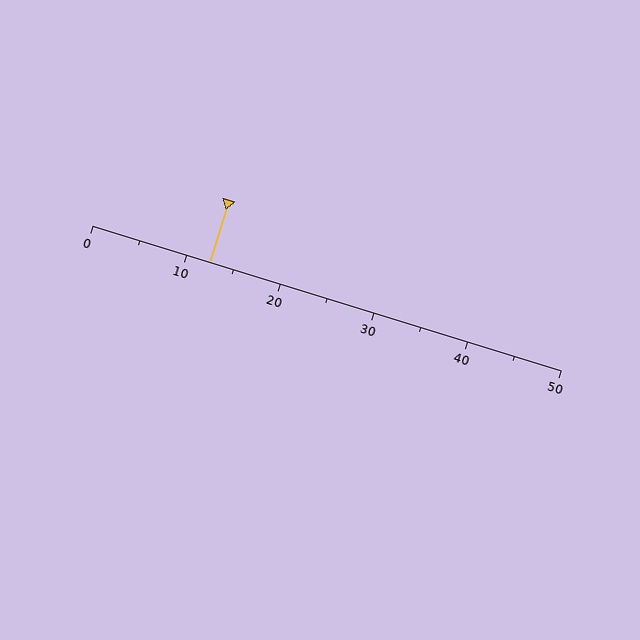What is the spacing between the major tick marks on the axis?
The major ticks are spaced 10 apart.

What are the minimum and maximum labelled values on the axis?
The axis runs from 0 to 50.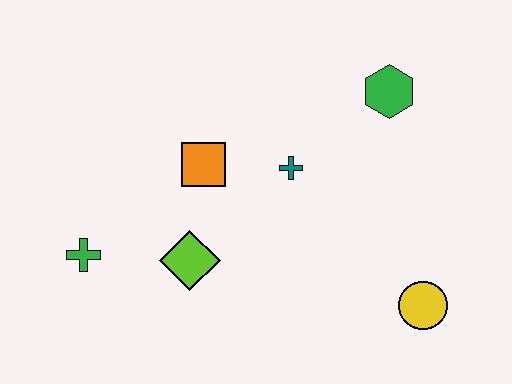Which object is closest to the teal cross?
The orange square is closest to the teal cross.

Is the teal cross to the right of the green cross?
Yes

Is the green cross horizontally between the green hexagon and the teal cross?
No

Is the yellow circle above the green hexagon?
No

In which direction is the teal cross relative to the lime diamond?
The teal cross is to the right of the lime diamond.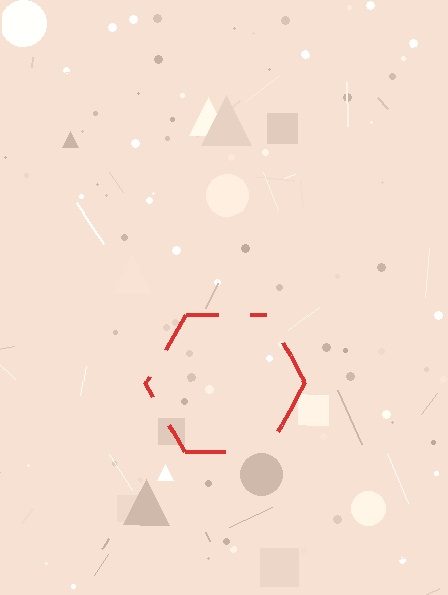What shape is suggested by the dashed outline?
The dashed outline suggests a hexagon.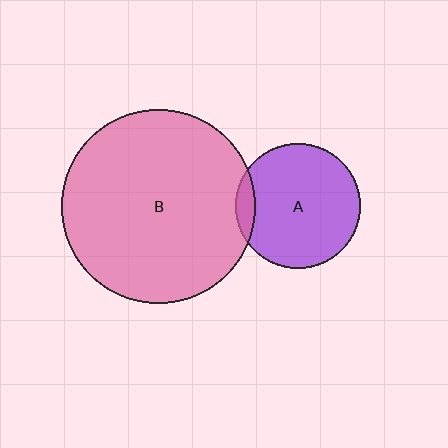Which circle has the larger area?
Circle B (pink).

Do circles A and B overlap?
Yes.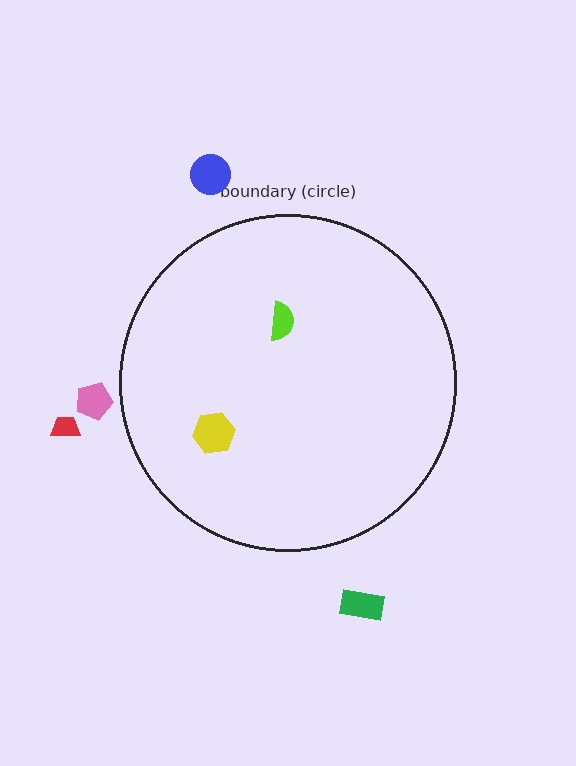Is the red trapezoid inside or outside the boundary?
Outside.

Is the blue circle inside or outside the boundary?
Outside.